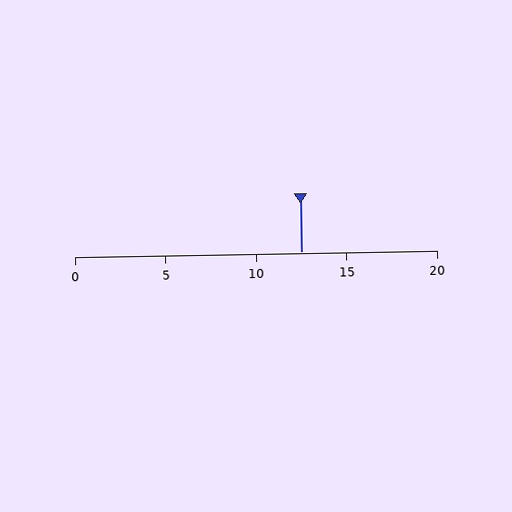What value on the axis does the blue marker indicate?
The marker indicates approximately 12.5.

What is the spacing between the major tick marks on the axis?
The major ticks are spaced 5 apart.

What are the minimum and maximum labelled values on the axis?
The axis runs from 0 to 20.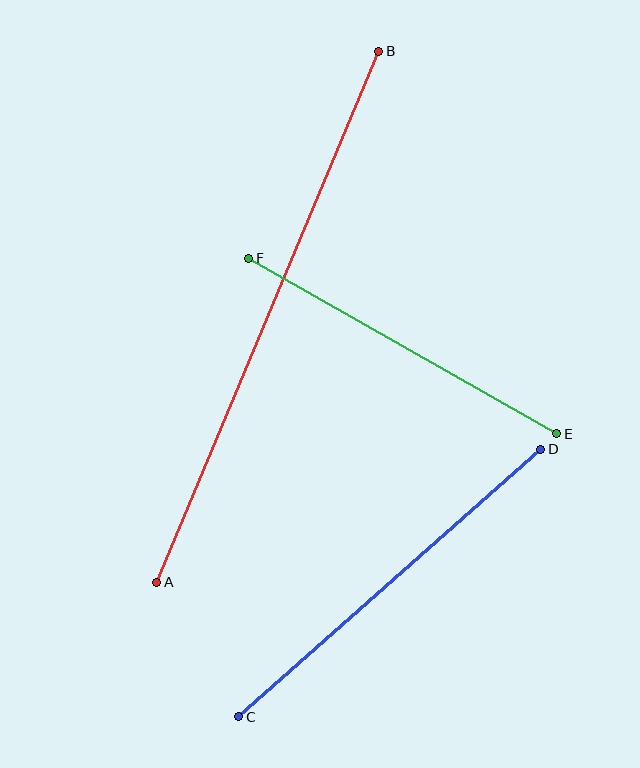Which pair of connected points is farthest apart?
Points A and B are farthest apart.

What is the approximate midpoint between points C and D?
The midpoint is at approximately (390, 583) pixels.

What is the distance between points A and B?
The distance is approximately 576 pixels.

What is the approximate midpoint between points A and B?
The midpoint is at approximately (268, 317) pixels.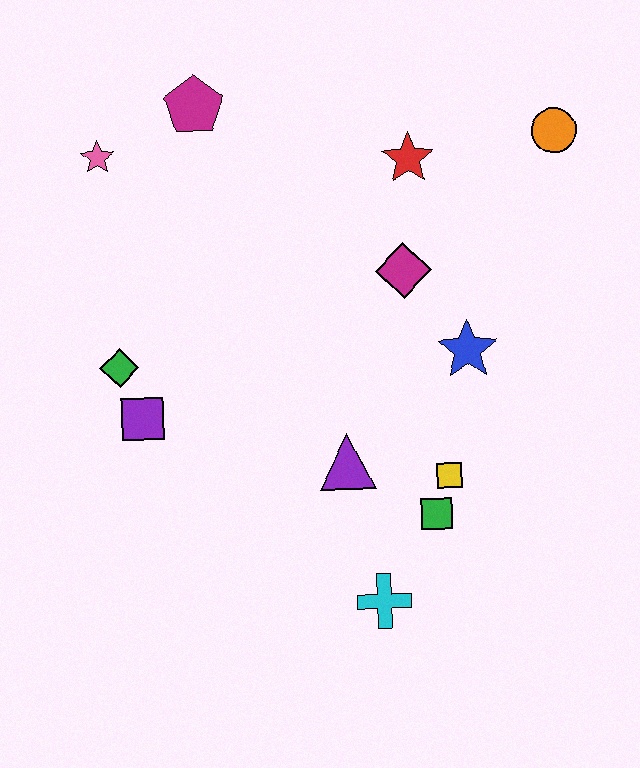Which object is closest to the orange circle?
The red star is closest to the orange circle.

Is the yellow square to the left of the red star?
No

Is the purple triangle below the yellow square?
No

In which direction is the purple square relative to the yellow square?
The purple square is to the left of the yellow square.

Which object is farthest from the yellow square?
The pink star is farthest from the yellow square.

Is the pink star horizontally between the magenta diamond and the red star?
No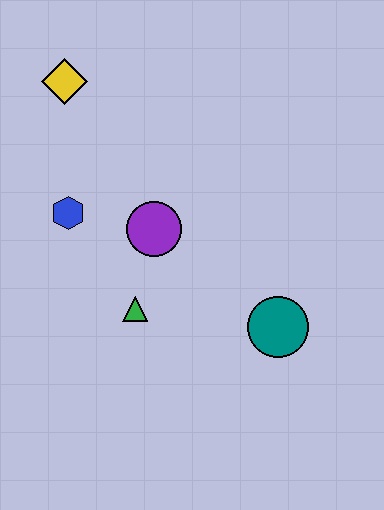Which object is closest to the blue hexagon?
The purple circle is closest to the blue hexagon.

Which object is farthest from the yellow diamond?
The teal circle is farthest from the yellow diamond.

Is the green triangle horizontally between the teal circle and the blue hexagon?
Yes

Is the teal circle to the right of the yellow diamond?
Yes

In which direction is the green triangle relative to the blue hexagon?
The green triangle is below the blue hexagon.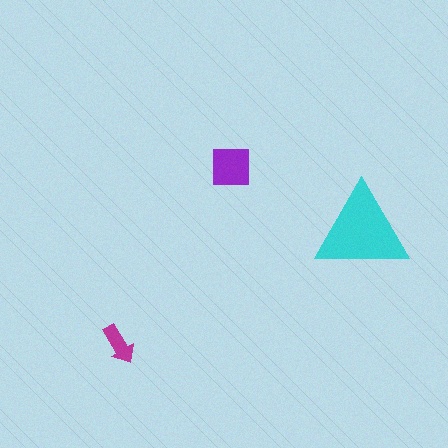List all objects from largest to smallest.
The cyan triangle, the purple square, the magenta arrow.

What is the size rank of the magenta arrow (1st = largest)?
3rd.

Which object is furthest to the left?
The magenta arrow is leftmost.